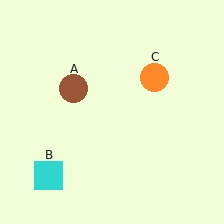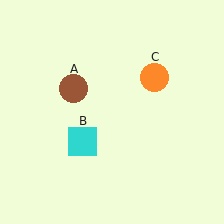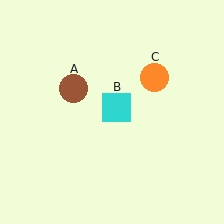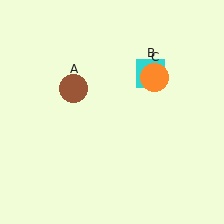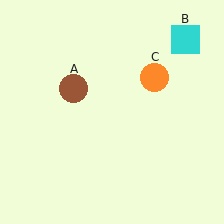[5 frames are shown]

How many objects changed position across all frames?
1 object changed position: cyan square (object B).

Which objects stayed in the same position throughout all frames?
Brown circle (object A) and orange circle (object C) remained stationary.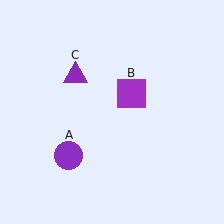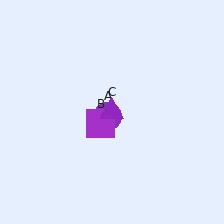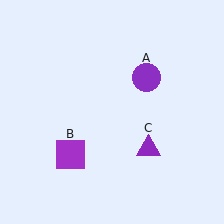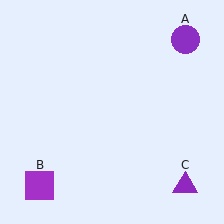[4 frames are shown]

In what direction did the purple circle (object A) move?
The purple circle (object A) moved up and to the right.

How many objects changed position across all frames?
3 objects changed position: purple circle (object A), purple square (object B), purple triangle (object C).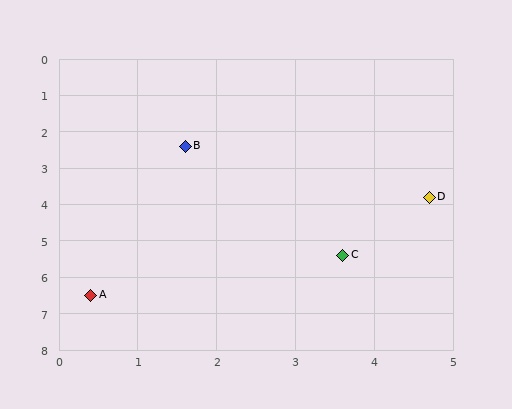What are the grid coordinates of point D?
Point D is at approximately (4.7, 3.8).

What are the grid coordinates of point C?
Point C is at approximately (3.6, 5.4).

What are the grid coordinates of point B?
Point B is at approximately (1.6, 2.4).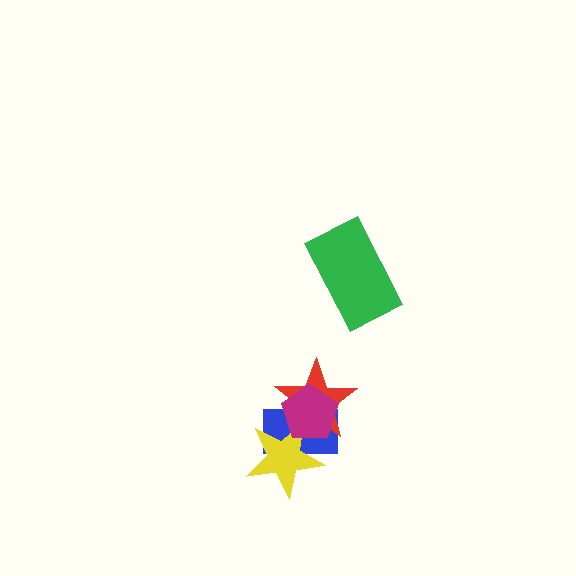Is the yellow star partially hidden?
Yes, it is partially covered by another shape.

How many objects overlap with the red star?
3 objects overlap with the red star.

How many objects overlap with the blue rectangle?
3 objects overlap with the blue rectangle.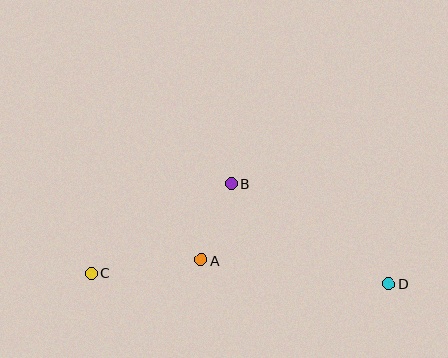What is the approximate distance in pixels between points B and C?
The distance between B and C is approximately 166 pixels.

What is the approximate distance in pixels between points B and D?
The distance between B and D is approximately 186 pixels.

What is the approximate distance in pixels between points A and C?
The distance between A and C is approximately 111 pixels.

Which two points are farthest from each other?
Points C and D are farthest from each other.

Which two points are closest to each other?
Points A and B are closest to each other.